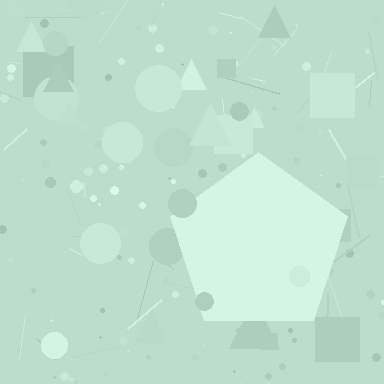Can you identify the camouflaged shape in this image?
The camouflaged shape is a pentagon.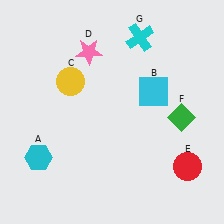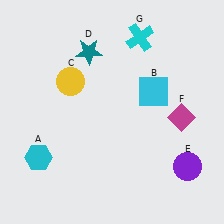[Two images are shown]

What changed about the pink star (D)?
In Image 1, D is pink. In Image 2, it changed to teal.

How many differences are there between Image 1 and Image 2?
There are 3 differences between the two images.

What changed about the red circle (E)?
In Image 1, E is red. In Image 2, it changed to purple.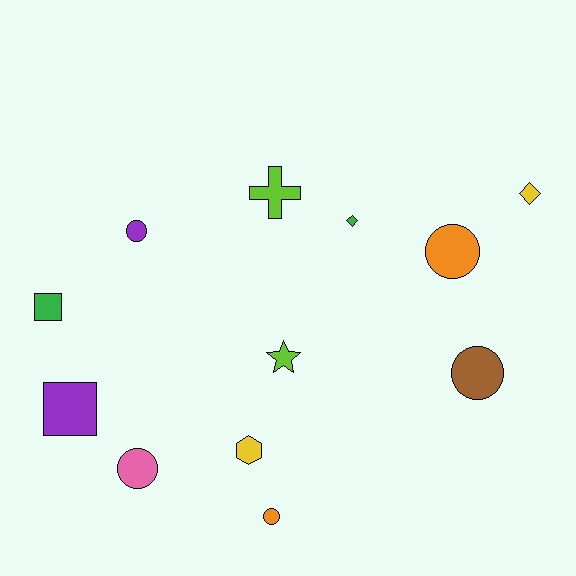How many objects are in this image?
There are 12 objects.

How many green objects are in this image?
There are 2 green objects.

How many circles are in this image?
There are 5 circles.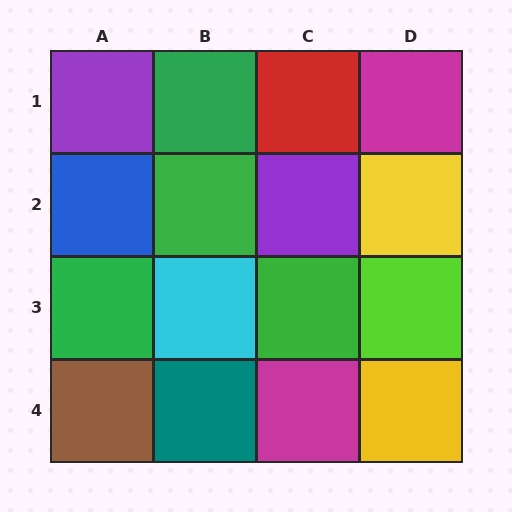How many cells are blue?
1 cell is blue.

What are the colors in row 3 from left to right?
Green, cyan, green, lime.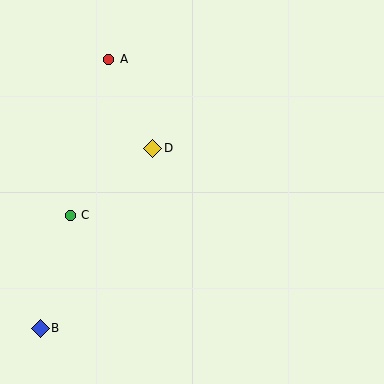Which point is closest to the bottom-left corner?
Point B is closest to the bottom-left corner.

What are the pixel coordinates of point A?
Point A is at (109, 59).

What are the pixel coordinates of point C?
Point C is at (70, 215).